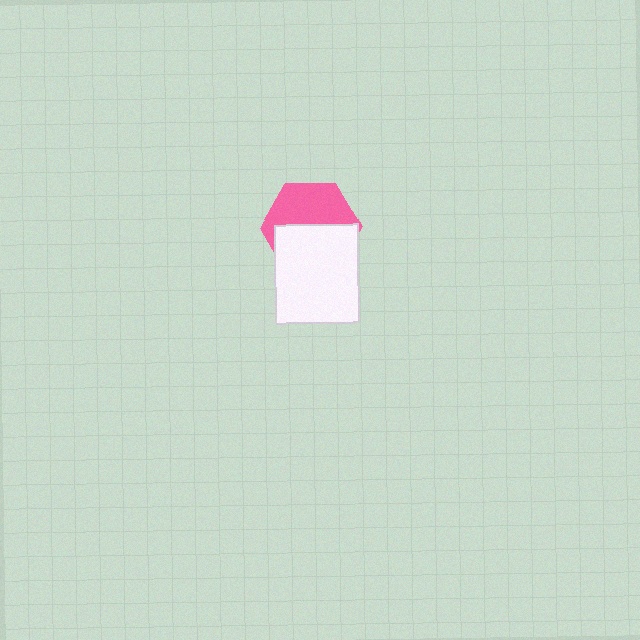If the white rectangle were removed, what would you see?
You would see the complete pink hexagon.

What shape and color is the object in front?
The object in front is a white rectangle.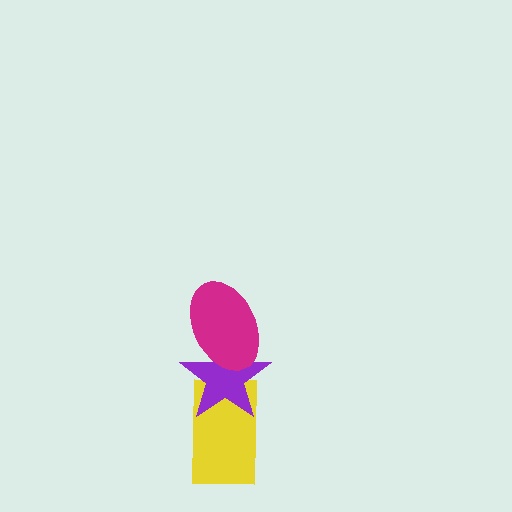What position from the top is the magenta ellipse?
The magenta ellipse is 1st from the top.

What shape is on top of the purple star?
The magenta ellipse is on top of the purple star.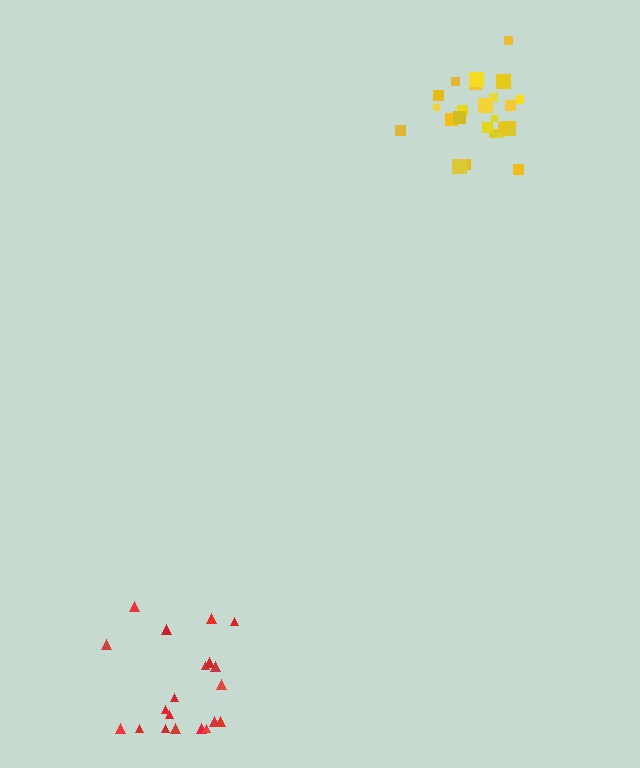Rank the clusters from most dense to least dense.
yellow, red.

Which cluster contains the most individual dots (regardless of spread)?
Yellow (25).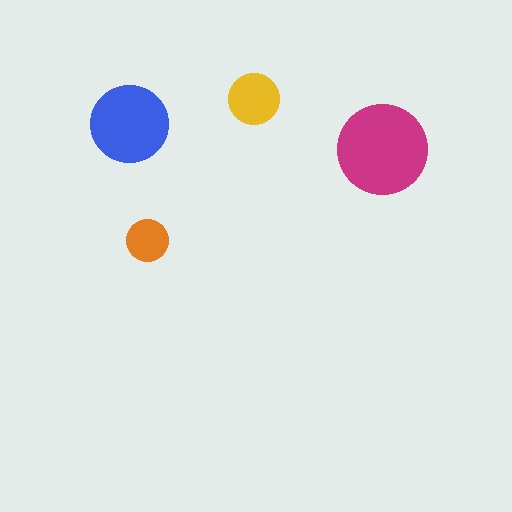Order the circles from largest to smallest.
the magenta one, the blue one, the yellow one, the orange one.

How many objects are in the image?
There are 4 objects in the image.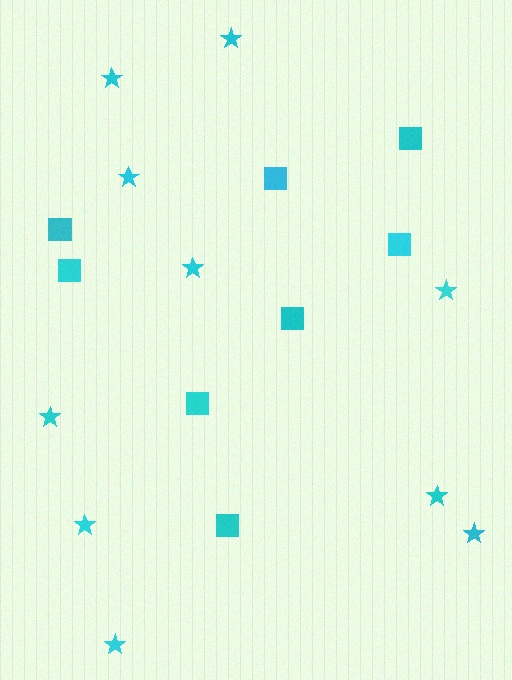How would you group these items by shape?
There are 2 groups: one group of squares (8) and one group of stars (10).